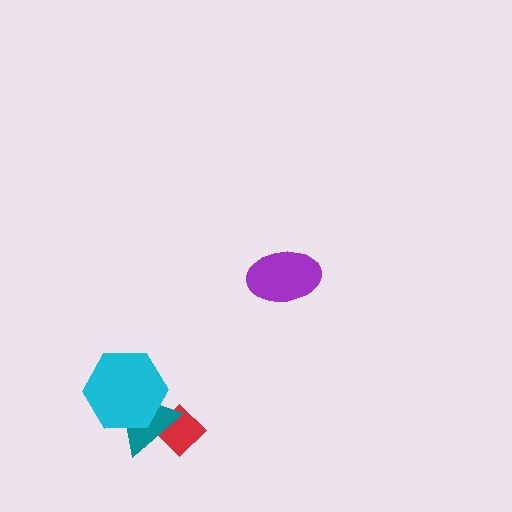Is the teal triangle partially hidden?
Yes, it is partially covered by another shape.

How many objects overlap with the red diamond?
1 object overlaps with the red diamond.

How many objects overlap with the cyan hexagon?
1 object overlaps with the cyan hexagon.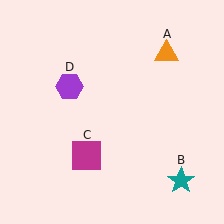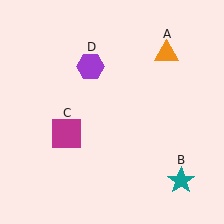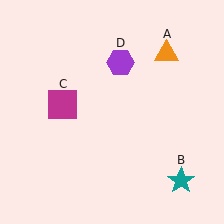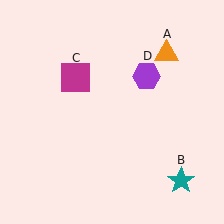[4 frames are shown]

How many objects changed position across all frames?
2 objects changed position: magenta square (object C), purple hexagon (object D).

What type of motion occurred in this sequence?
The magenta square (object C), purple hexagon (object D) rotated clockwise around the center of the scene.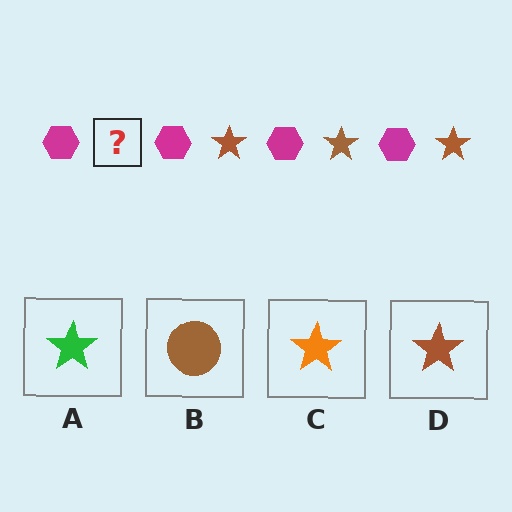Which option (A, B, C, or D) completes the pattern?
D.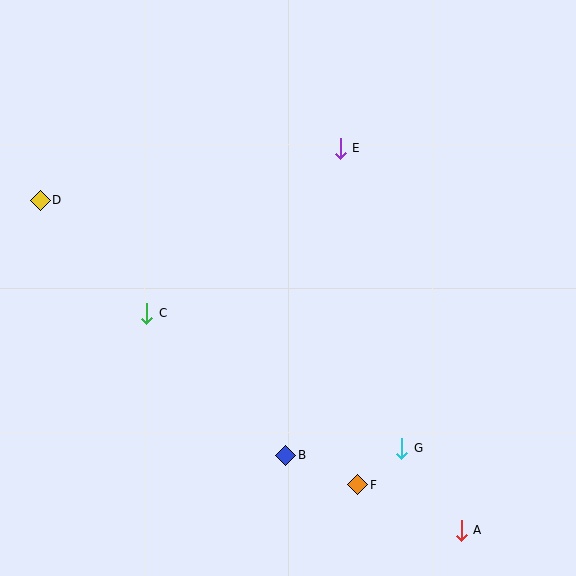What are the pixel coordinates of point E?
Point E is at (340, 148).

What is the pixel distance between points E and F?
The distance between E and F is 337 pixels.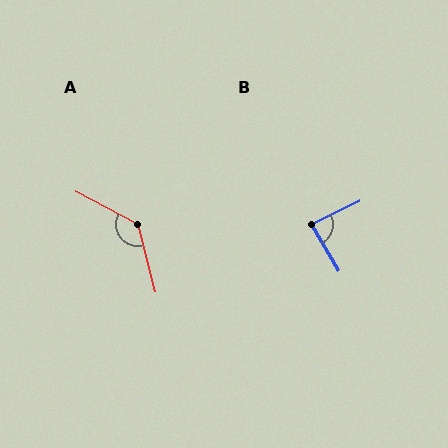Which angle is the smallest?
B, at approximately 85 degrees.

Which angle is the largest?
A, at approximately 132 degrees.